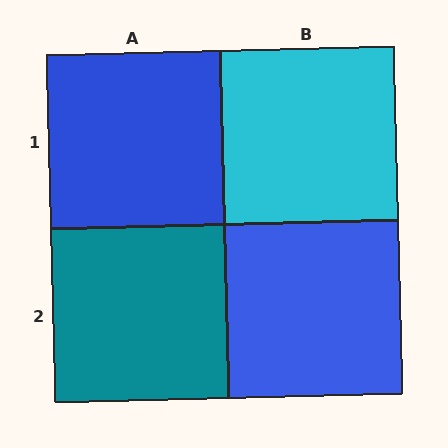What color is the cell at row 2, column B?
Blue.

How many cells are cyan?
1 cell is cyan.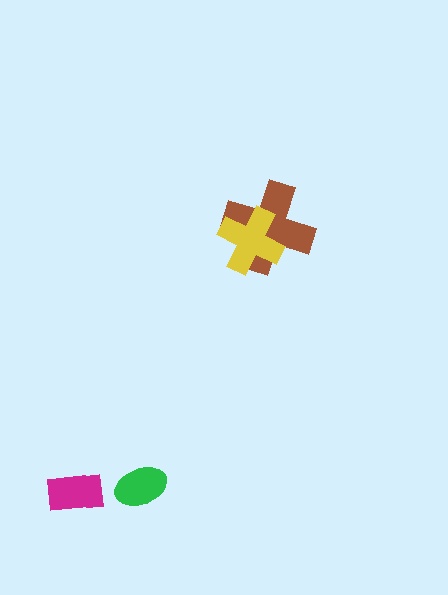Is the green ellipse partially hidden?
No, no other shape covers it.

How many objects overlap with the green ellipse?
0 objects overlap with the green ellipse.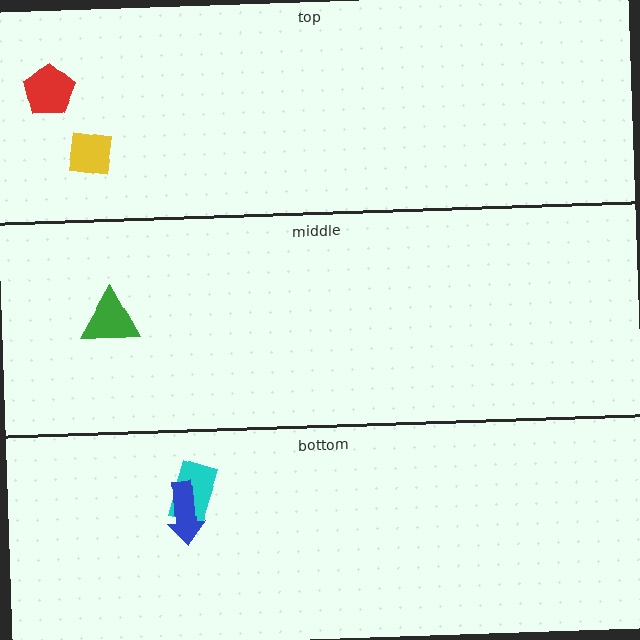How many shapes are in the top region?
2.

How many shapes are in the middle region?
1.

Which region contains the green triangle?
The middle region.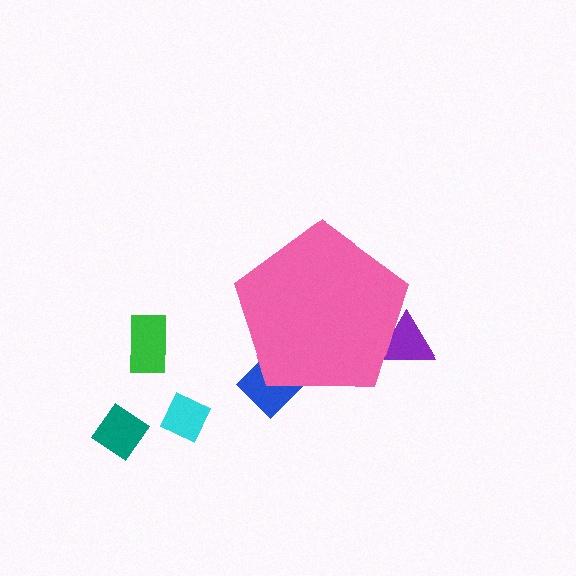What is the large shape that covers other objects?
A pink pentagon.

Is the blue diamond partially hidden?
Yes, the blue diamond is partially hidden behind the pink pentagon.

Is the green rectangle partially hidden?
No, the green rectangle is fully visible.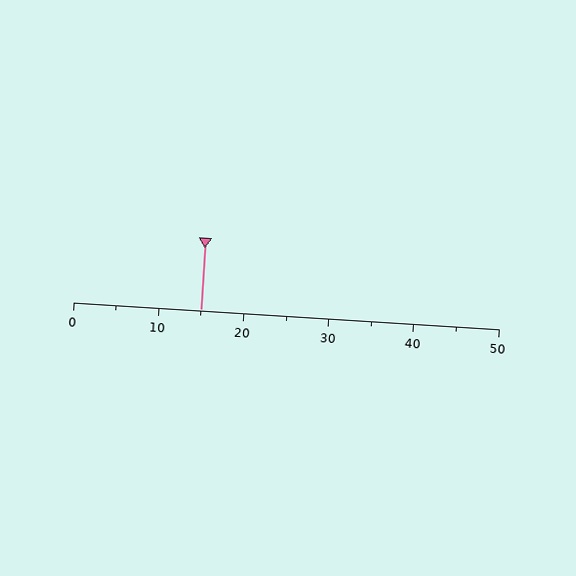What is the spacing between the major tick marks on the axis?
The major ticks are spaced 10 apart.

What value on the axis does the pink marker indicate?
The marker indicates approximately 15.